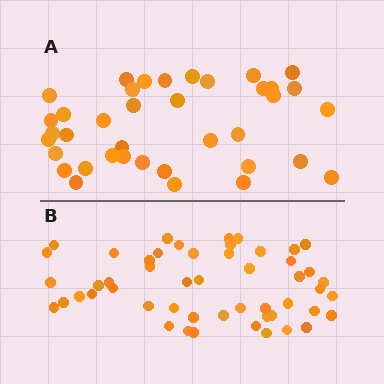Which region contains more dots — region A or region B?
Region B (the bottom region) has more dots.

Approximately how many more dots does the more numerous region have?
Region B has approximately 15 more dots than region A.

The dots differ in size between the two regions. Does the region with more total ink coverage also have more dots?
No. Region A has more total ink coverage because its dots are larger, but region B actually contains more individual dots. Total area can be misleading — the number of items is what matters here.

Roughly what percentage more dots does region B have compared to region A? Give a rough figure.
About 35% more.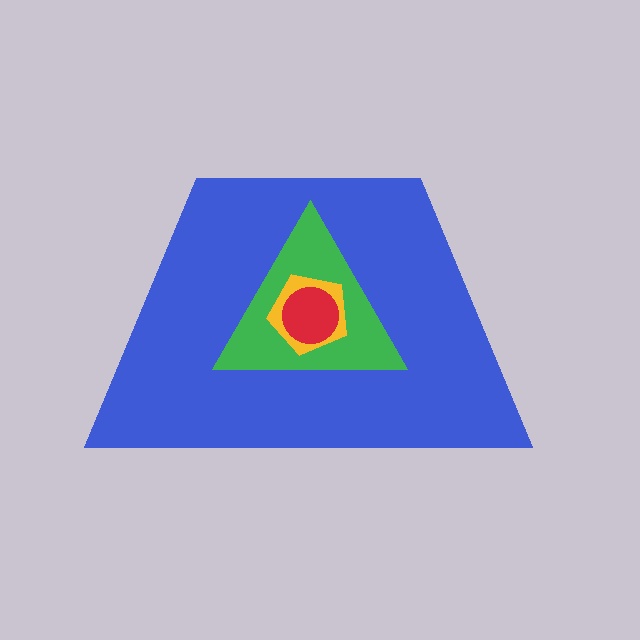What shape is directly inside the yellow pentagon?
The red circle.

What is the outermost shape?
The blue trapezoid.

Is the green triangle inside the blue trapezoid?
Yes.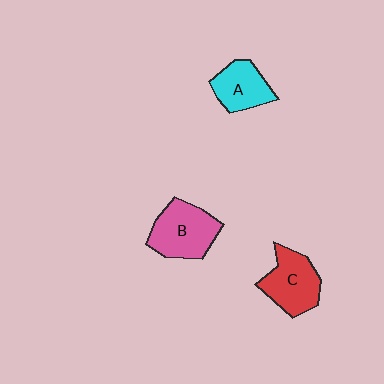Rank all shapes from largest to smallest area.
From largest to smallest: B (pink), C (red), A (cyan).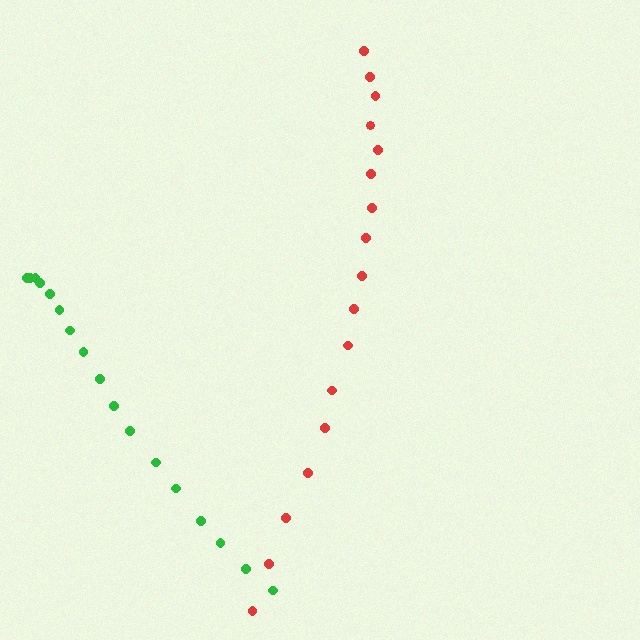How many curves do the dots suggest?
There are 2 distinct paths.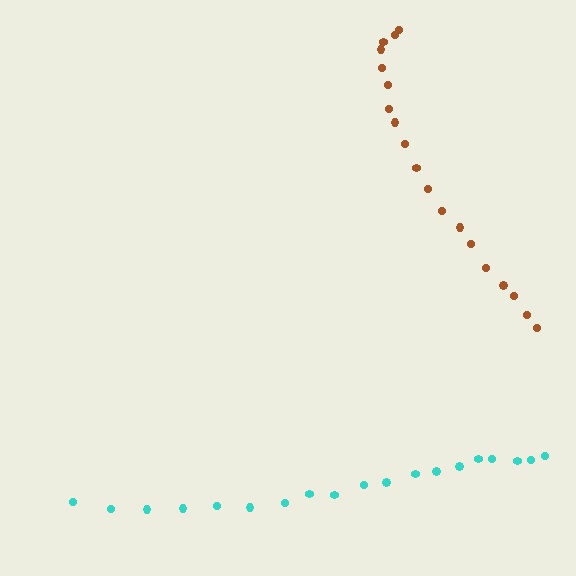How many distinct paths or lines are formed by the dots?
There are 2 distinct paths.